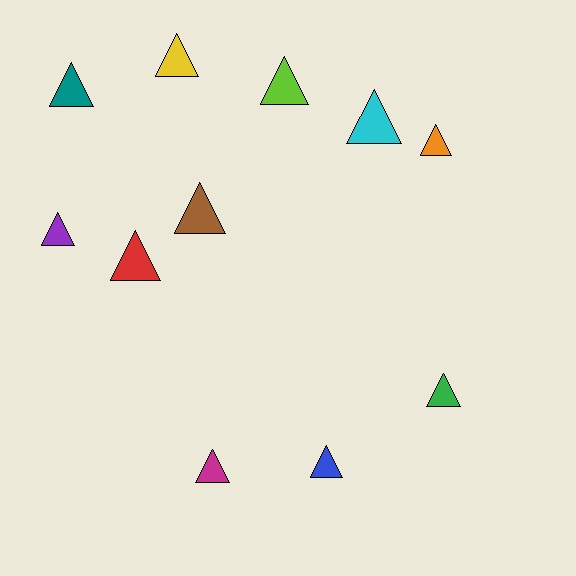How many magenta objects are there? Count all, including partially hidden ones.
There is 1 magenta object.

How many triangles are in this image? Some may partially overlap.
There are 11 triangles.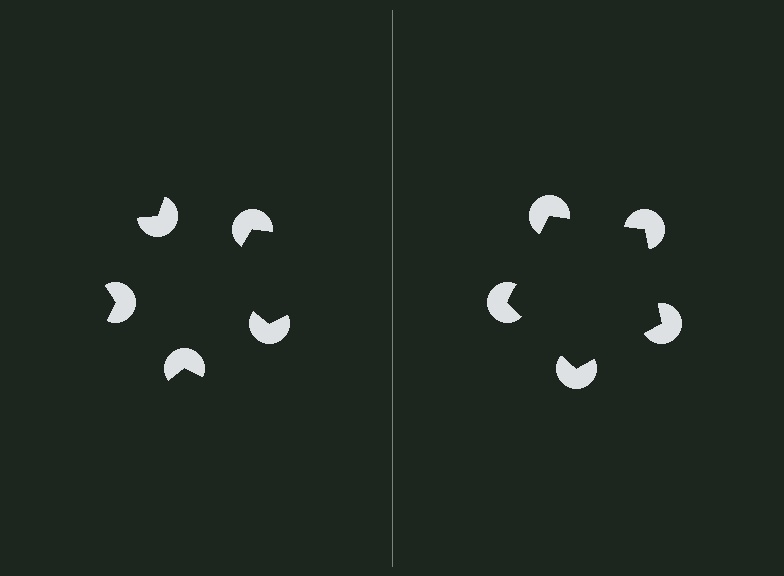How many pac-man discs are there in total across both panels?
10 — 5 on each side.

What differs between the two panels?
The pac-man discs are positioned identically on both sides; only the wedge orientations differ. On the right they align to a pentagon; on the left they are misaligned.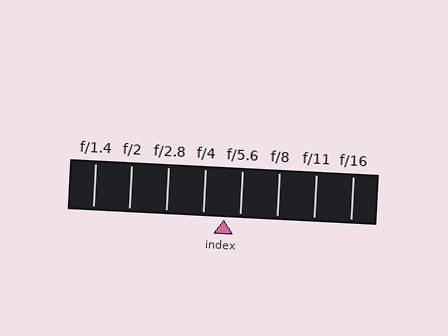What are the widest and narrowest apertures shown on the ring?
The widest aperture shown is f/1.4 and the narrowest is f/16.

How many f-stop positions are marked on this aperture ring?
There are 8 f-stop positions marked.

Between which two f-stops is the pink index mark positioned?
The index mark is between f/4 and f/5.6.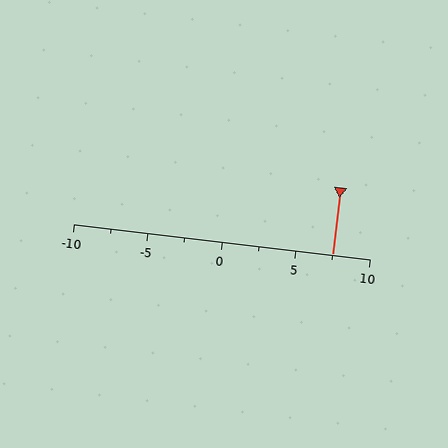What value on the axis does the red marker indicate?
The marker indicates approximately 7.5.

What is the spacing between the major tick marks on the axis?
The major ticks are spaced 5 apart.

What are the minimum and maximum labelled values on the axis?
The axis runs from -10 to 10.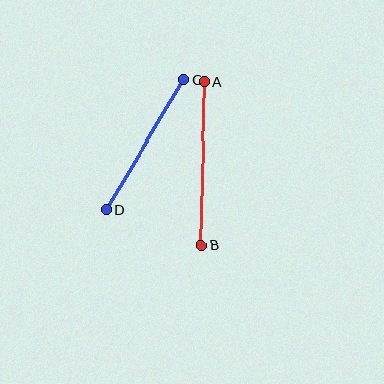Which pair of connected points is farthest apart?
Points A and B are farthest apart.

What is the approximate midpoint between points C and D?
The midpoint is at approximately (145, 145) pixels.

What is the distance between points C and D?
The distance is approximately 151 pixels.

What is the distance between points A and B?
The distance is approximately 164 pixels.